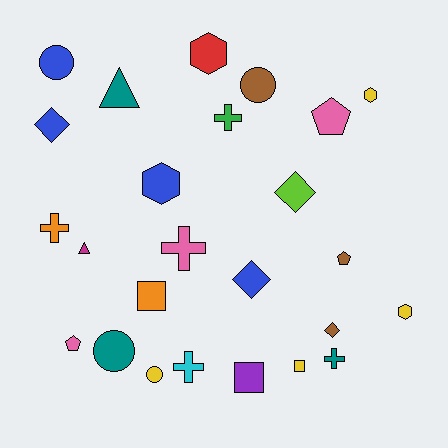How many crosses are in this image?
There are 5 crosses.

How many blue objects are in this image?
There are 4 blue objects.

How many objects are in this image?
There are 25 objects.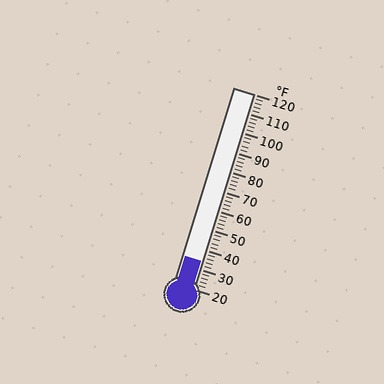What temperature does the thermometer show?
The thermometer shows approximately 34°F.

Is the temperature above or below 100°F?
The temperature is below 100°F.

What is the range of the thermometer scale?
The thermometer scale ranges from 20°F to 120°F.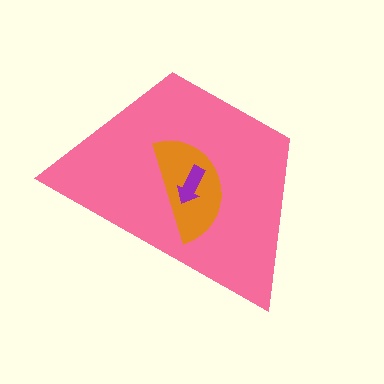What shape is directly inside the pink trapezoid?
The orange semicircle.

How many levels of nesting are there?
3.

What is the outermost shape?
The pink trapezoid.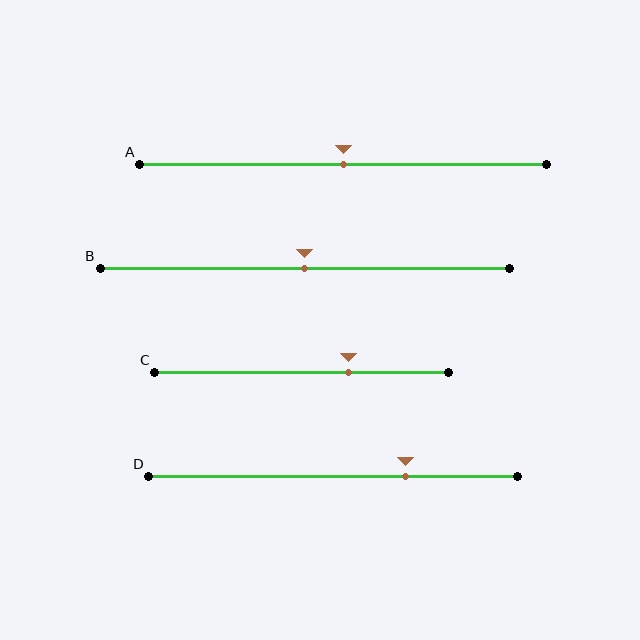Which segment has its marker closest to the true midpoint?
Segment A has its marker closest to the true midpoint.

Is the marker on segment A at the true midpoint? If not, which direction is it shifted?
Yes, the marker on segment A is at the true midpoint.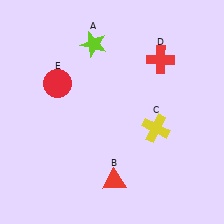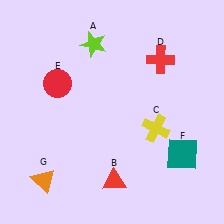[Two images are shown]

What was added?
A teal square (F), an orange triangle (G) were added in Image 2.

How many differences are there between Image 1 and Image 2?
There are 2 differences between the two images.